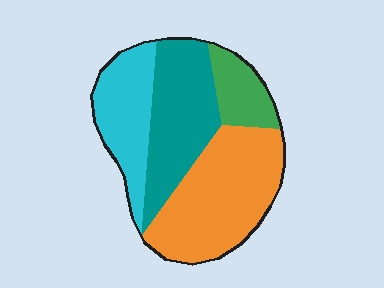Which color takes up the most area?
Orange, at roughly 40%.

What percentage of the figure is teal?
Teal takes up about one quarter (1/4) of the figure.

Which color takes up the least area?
Green, at roughly 10%.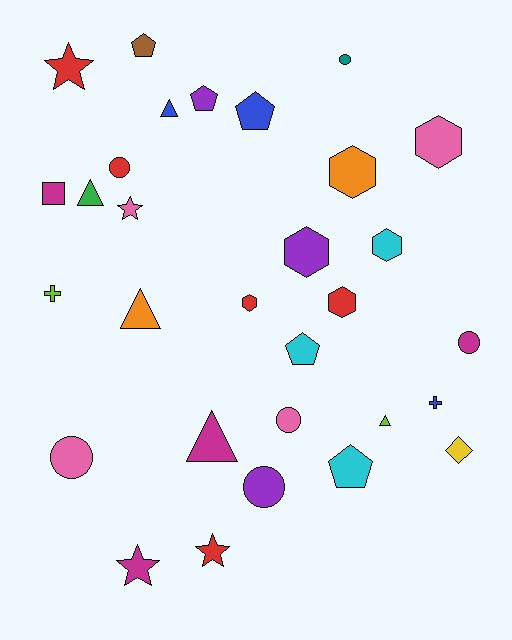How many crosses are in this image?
There are 2 crosses.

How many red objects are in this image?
There are 5 red objects.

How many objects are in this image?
There are 30 objects.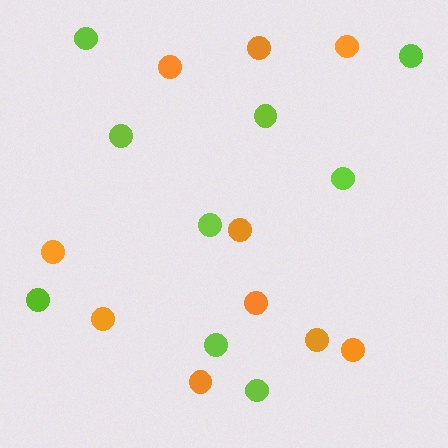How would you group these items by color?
There are 2 groups: one group of lime circles (9) and one group of orange circles (10).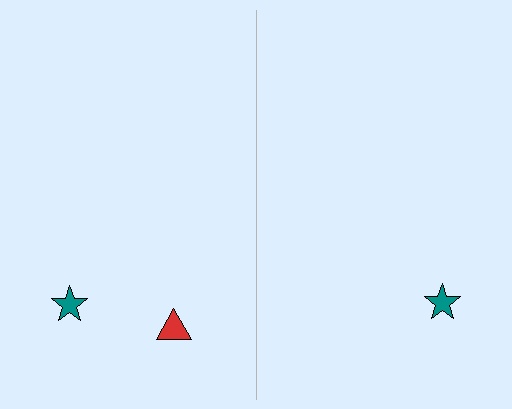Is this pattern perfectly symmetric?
No, the pattern is not perfectly symmetric. A red triangle is missing from the right side.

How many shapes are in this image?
There are 3 shapes in this image.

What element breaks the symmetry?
A red triangle is missing from the right side.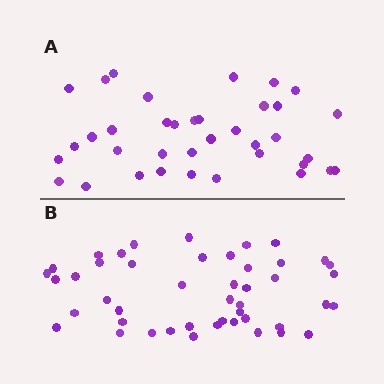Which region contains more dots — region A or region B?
Region B (the bottom region) has more dots.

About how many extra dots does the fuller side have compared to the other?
Region B has roughly 8 or so more dots than region A.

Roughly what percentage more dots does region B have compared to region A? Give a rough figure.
About 25% more.